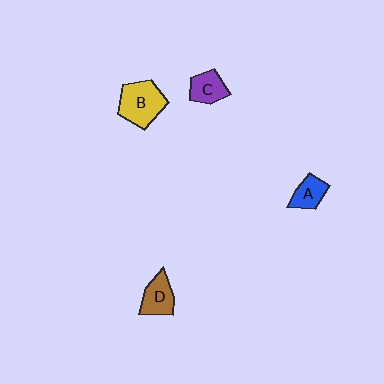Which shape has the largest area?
Shape B (yellow).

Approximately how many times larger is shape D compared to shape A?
Approximately 1.2 times.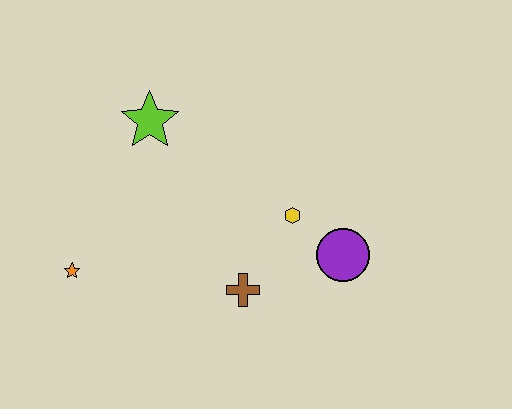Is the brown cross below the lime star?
Yes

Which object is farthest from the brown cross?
The lime star is farthest from the brown cross.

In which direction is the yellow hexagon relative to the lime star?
The yellow hexagon is to the right of the lime star.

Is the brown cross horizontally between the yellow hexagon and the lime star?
Yes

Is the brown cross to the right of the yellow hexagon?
No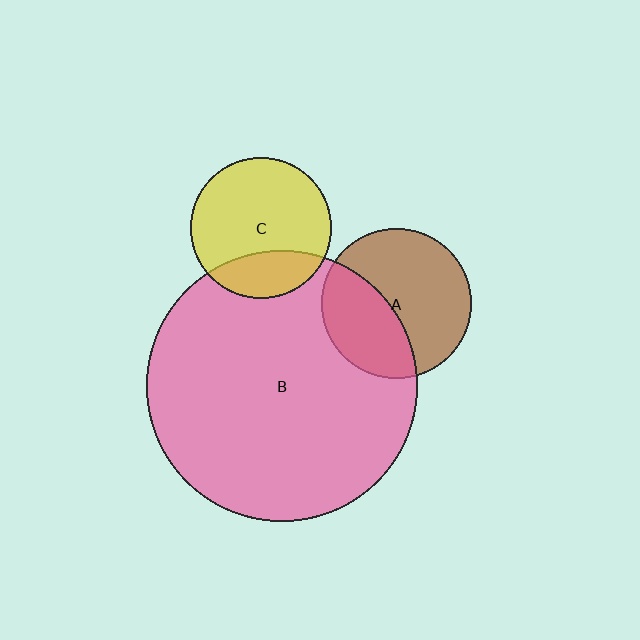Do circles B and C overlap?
Yes.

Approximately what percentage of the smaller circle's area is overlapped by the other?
Approximately 25%.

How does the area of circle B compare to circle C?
Approximately 3.7 times.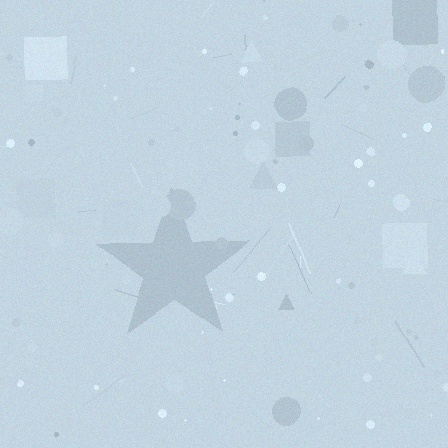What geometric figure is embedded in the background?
A star is embedded in the background.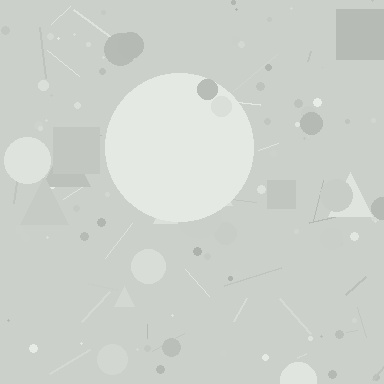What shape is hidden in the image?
A circle is hidden in the image.